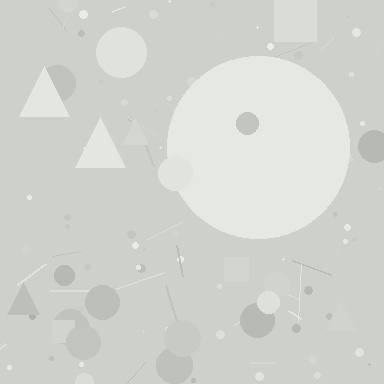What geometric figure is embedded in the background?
A circle is embedded in the background.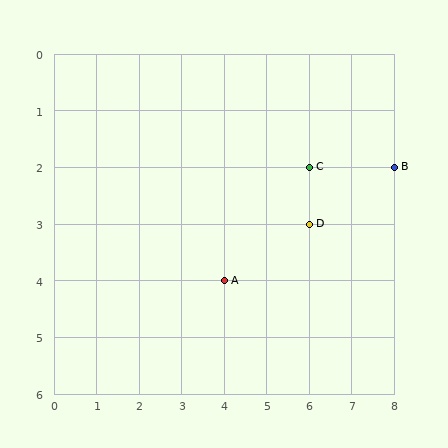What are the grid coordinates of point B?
Point B is at grid coordinates (8, 2).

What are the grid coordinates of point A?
Point A is at grid coordinates (4, 4).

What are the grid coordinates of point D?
Point D is at grid coordinates (6, 3).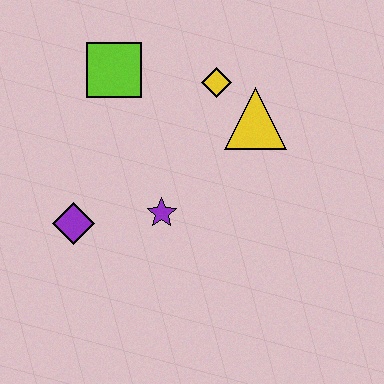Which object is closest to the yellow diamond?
The yellow triangle is closest to the yellow diamond.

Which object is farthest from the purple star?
The lime square is farthest from the purple star.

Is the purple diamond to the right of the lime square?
No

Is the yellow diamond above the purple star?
Yes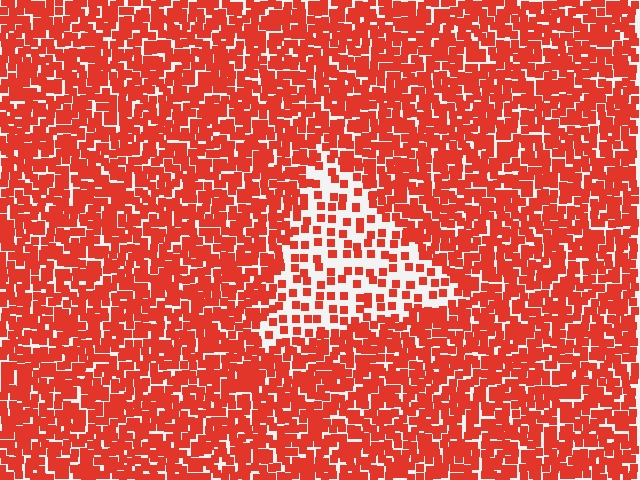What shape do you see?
I see a triangle.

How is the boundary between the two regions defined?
The boundary is defined by a change in element density (approximately 2.5x ratio). All elements are the same color, size, and shape.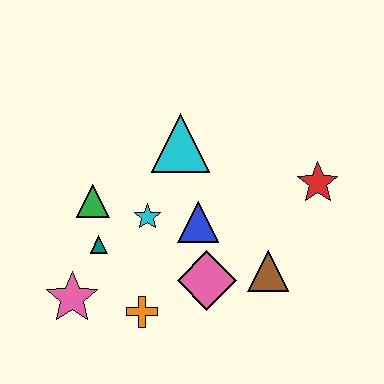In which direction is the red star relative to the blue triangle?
The red star is to the right of the blue triangle.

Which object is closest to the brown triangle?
The pink diamond is closest to the brown triangle.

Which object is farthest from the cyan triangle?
The pink star is farthest from the cyan triangle.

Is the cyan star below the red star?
Yes